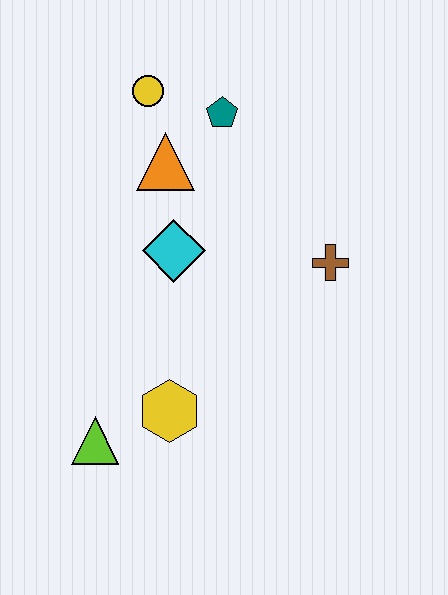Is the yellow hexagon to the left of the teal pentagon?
Yes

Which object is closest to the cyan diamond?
The orange triangle is closest to the cyan diamond.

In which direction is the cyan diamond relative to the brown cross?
The cyan diamond is to the left of the brown cross.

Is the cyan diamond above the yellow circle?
No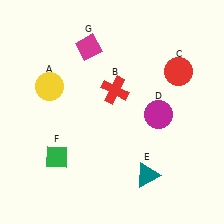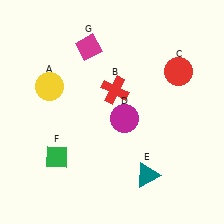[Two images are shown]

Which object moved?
The magenta circle (D) moved left.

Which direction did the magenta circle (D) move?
The magenta circle (D) moved left.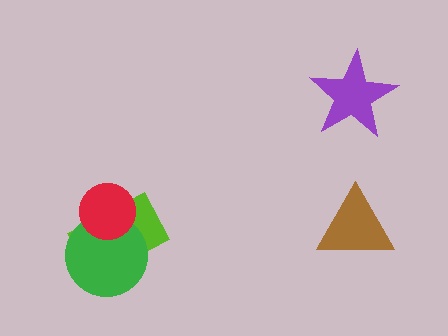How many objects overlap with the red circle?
2 objects overlap with the red circle.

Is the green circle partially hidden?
Yes, it is partially covered by another shape.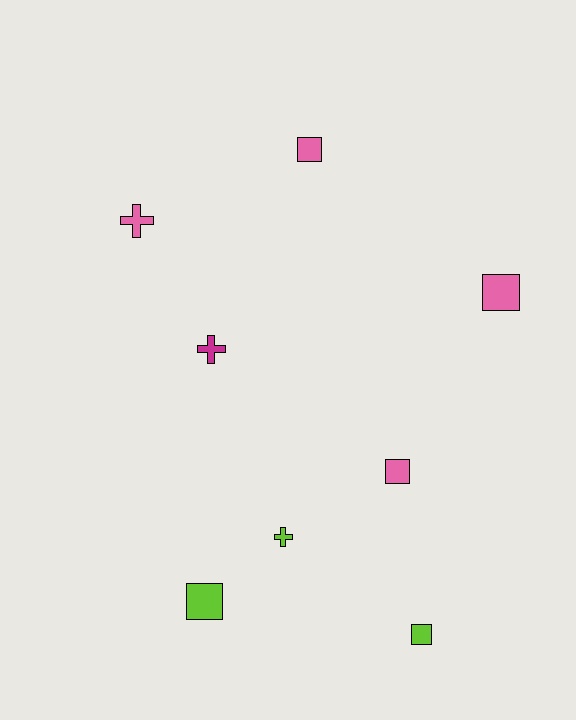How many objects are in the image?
There are 8 objects.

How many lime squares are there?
There are 2 lime squares.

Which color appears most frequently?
Pink, with 4 objects.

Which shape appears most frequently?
Square, with 5 objects.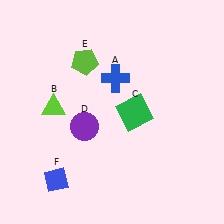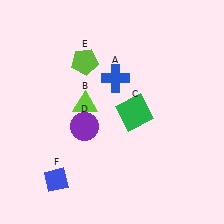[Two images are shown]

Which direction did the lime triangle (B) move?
The lime triangle (B) moved right.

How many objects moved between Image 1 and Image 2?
1 object moved between the two images.